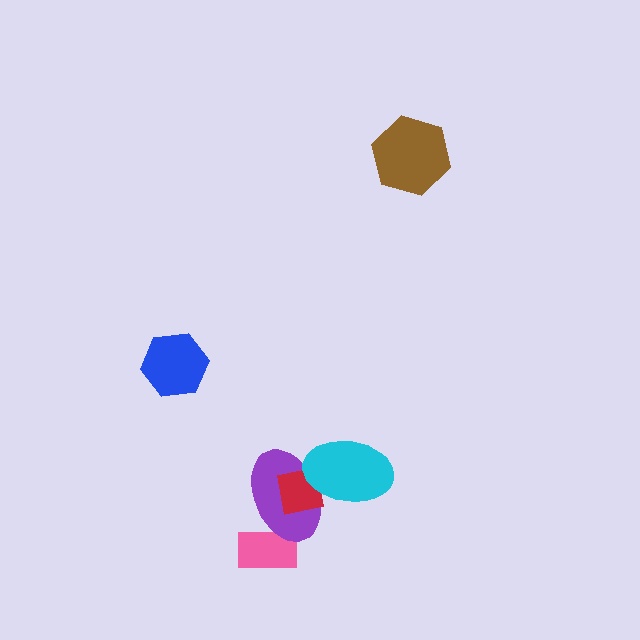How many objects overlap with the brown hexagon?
0 objects overlap with the brown hexagon.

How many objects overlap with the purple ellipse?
3 objects overlap with the purple ellipse.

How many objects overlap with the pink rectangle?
1 object overlaps with the pink rectangle.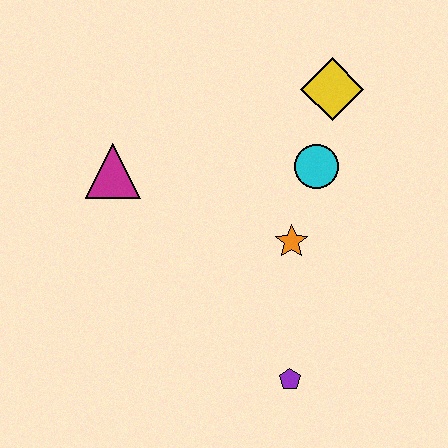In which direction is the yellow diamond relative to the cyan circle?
The yellow diamond is above the cyan circle.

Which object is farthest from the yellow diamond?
The purple pentagon is farthest from the yellow diamond.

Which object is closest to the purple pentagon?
The orange star is closest to the purple pentagon.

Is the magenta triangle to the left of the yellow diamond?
Yes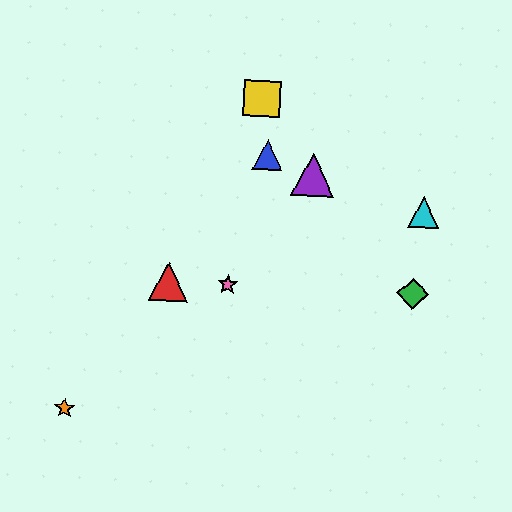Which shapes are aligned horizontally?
The red triangle, the green diamond, the pink star are aligned horizontally.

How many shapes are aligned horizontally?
3 shapes (the red triangle, the green diamond, the pink star) are aligned horizontally.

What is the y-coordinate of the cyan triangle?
The cyan triangle is at y≈212.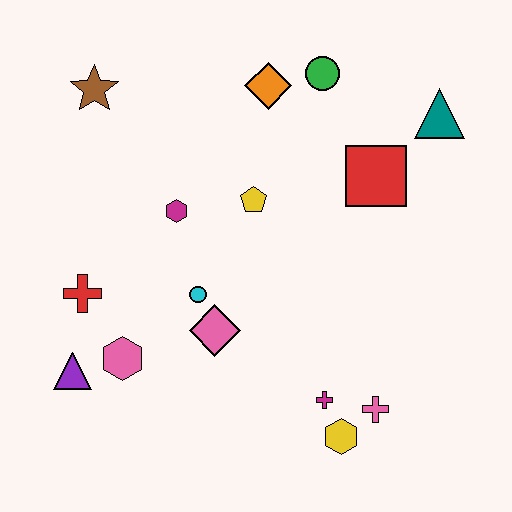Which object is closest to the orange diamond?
The green circle is closest to the orange diamond.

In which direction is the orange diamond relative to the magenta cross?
The orange diamond is above the magenta cross.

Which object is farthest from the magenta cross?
The brown star is farthest from the magenta cross.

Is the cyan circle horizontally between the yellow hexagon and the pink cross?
No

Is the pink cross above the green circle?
No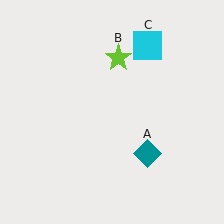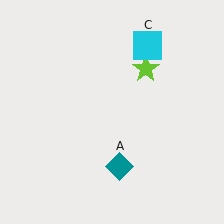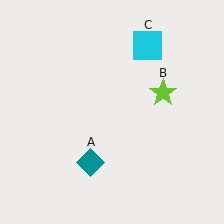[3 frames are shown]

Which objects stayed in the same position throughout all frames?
Cyan square (object C) remained stationary.